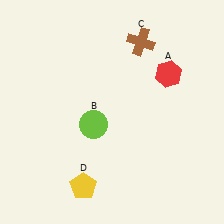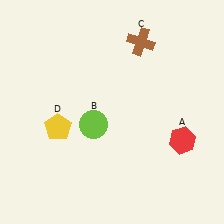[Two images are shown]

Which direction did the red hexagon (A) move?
The red hexagon (A) moved down.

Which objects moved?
The objects that moved are: the red hexagon (A), the yellow pentagon (D).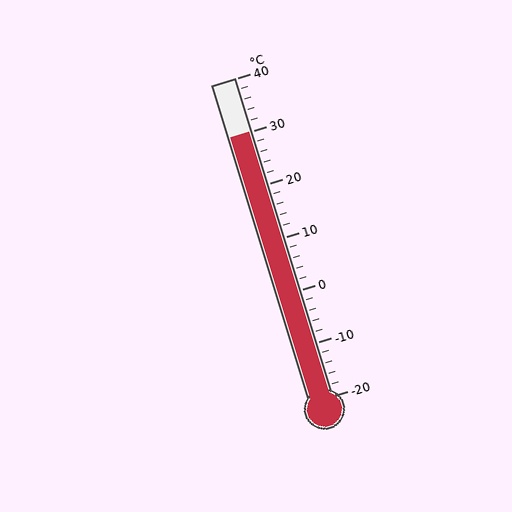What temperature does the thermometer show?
The thermometer shows approximately 30°C.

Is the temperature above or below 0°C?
The temperature is above 0°C.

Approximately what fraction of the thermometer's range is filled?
The thermometer is filled to approximately 85% of its range.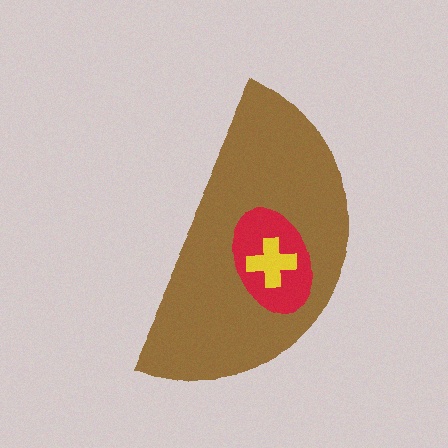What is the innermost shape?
The yellow cross.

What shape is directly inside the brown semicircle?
The red ellipse.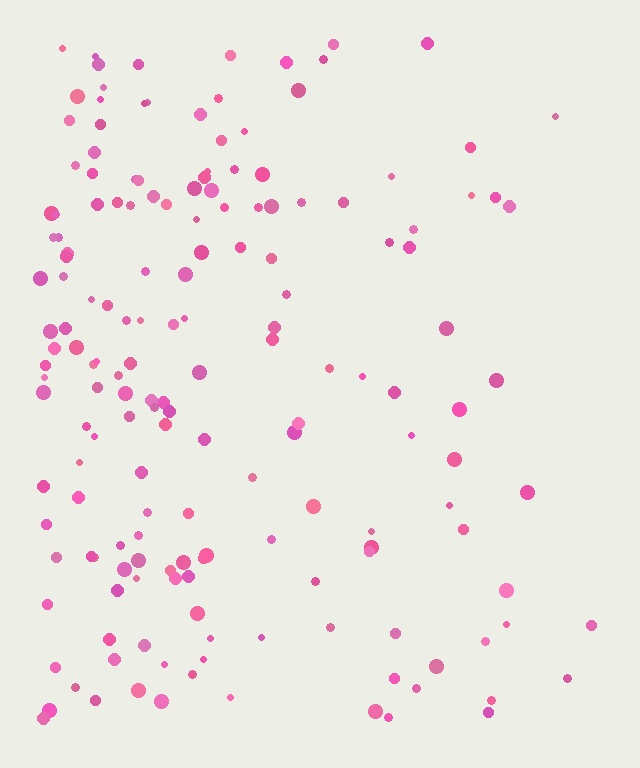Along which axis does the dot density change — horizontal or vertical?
Horizontal.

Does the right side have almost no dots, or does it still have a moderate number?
Still a moderate number, just noticeably fewer than the left.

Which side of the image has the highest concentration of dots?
The left.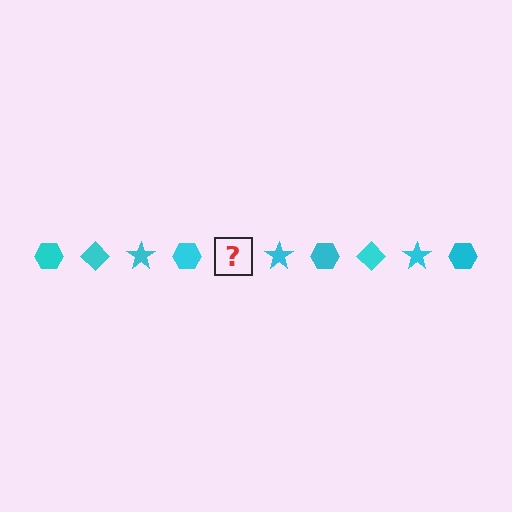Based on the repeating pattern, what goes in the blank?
The blank should be a cyan diamond.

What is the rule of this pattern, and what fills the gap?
The rule is that the pattern cycles through hexagon, diamond, star shapes in cyan. The gap should be filled with a cyan diamond.